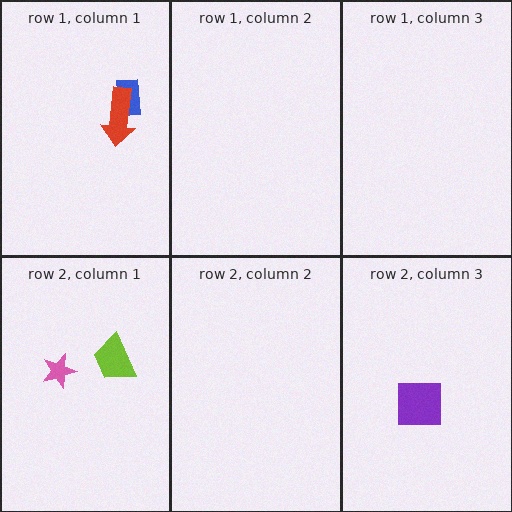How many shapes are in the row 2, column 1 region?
2.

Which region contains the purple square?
The row 2, column 3 region.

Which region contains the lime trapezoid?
The row 2, column 1 region.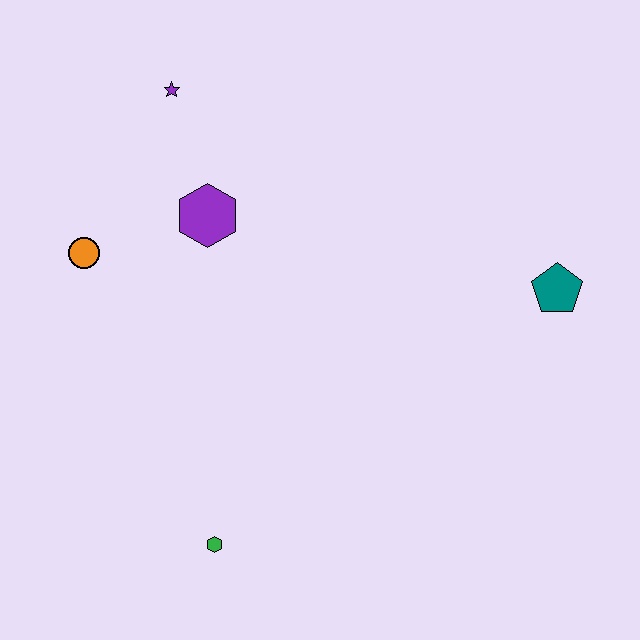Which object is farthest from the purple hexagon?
The teal pentagon is farthest from the purple hexagon.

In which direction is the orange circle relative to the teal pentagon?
The orange circle is to the left of the teal pentagon.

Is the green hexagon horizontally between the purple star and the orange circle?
No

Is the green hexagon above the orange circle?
No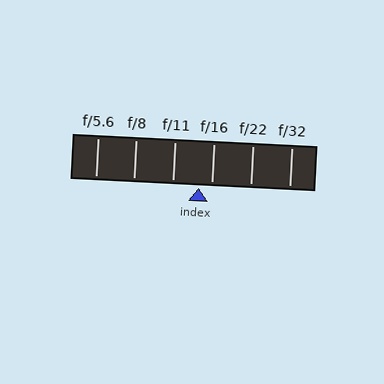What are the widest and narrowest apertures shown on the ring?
The widest aperture shown is f/5.6 and the narrowest is f/32.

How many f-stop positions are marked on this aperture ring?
There are 6 f-stop positions marked.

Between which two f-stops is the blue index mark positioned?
The index mark is between f/11 and f/16.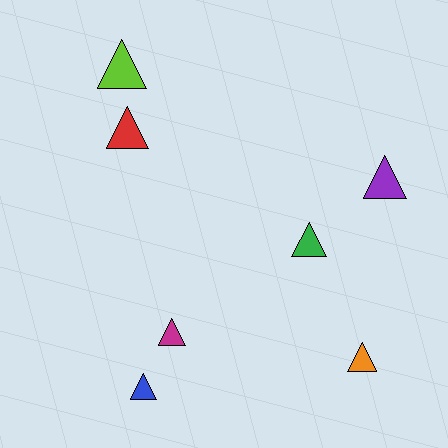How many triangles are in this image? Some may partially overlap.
There are 7 triangles.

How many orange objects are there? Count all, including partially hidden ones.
There is 1 orange object.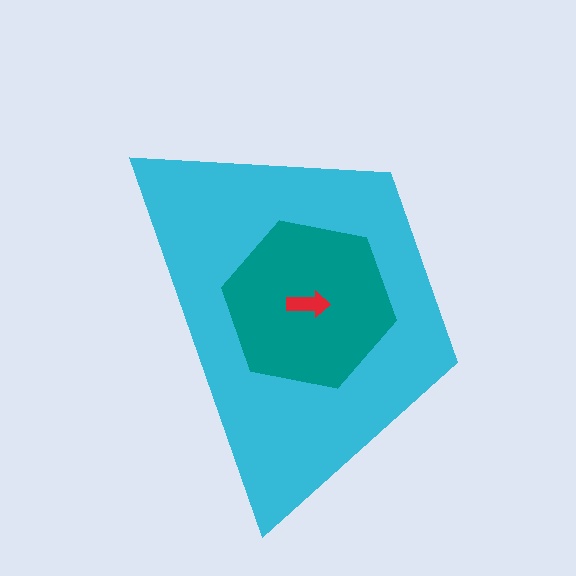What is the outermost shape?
The cyan trapezoid.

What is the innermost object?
The red arrow.